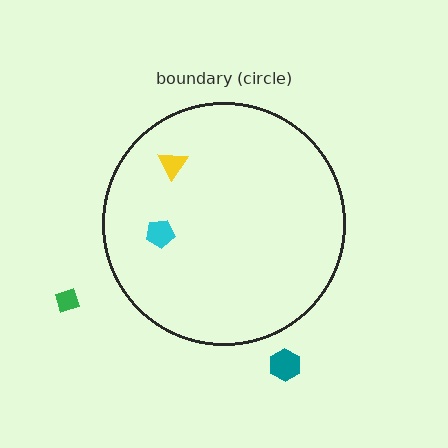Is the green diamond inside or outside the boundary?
Outside.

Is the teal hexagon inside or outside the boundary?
Outside.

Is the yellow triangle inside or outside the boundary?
Inside.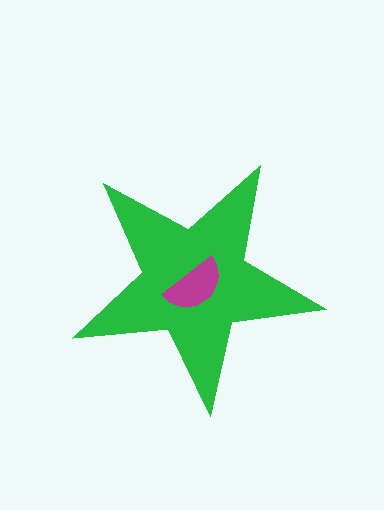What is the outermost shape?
The green star.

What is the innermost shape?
The magenta semicircle.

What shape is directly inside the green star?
The magenta semicircle.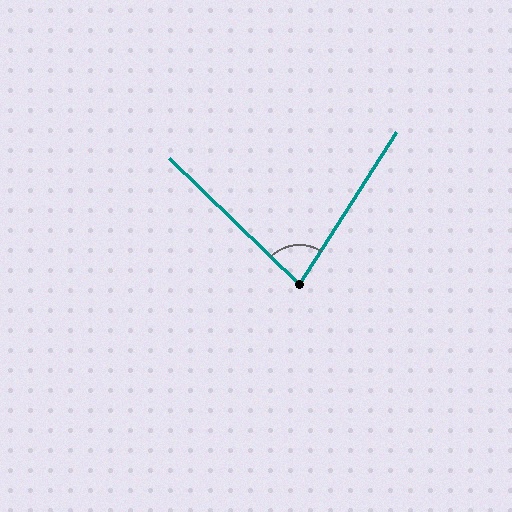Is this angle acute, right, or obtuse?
It is acute.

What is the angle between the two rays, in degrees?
Approximately 78 degrees.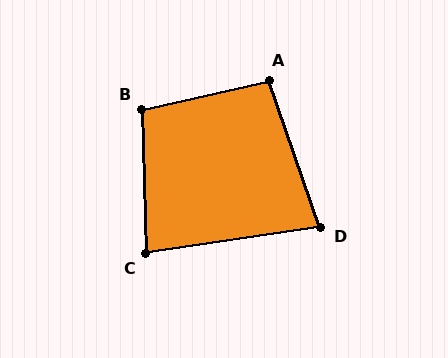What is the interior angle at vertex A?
Approximately 97 degrees (obtuse).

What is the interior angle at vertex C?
Approximately 83 degrees (acute).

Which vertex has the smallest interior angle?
D, at approximately 79 degrees.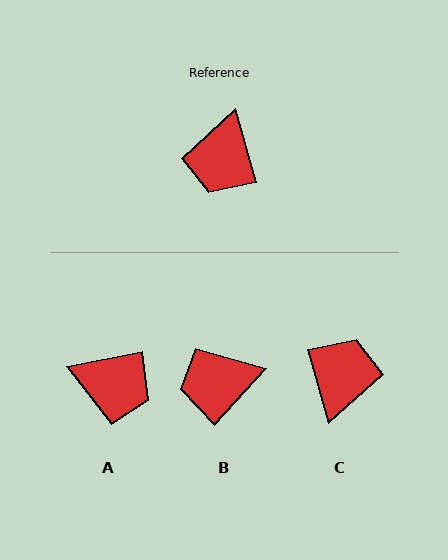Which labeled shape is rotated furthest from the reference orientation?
C, about 179 degrees away.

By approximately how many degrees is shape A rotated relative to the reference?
Approximately 85 degrees counter-clockwise.